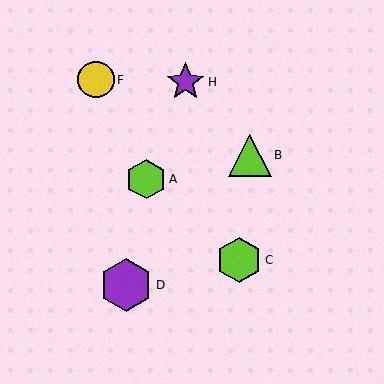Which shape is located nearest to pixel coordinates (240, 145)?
The lime triangle (labeled B) at (250, 155) is nearest to that location.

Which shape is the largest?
The purple hexagon (labeled D) is the largest.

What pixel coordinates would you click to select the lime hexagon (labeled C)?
Click at (239, 260) to select the lime hexagon C.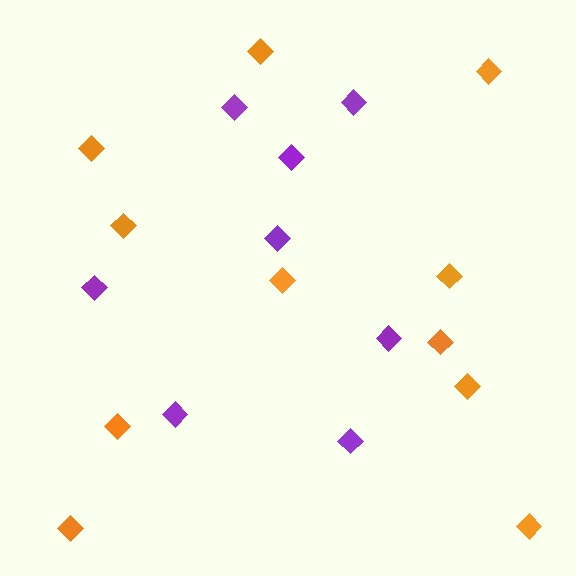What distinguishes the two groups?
There are 2 groups: one group of purple diamonds (8) and one group of orange diamonds (11).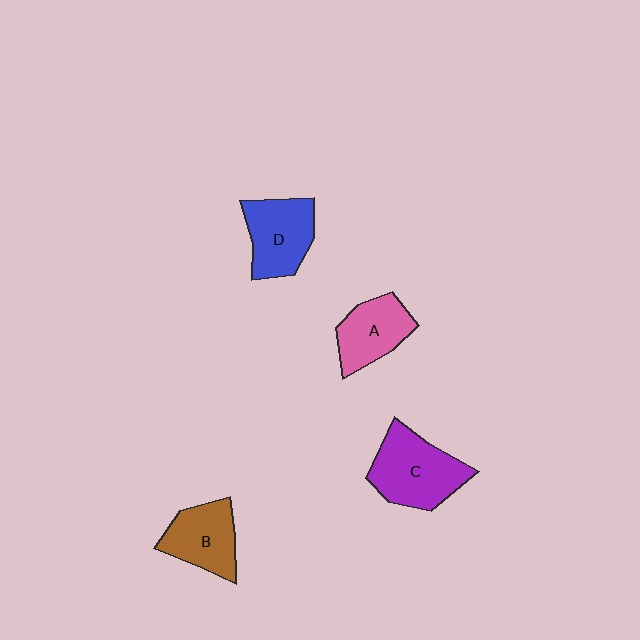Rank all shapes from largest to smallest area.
From largest to smallest: C (purple), D (blue), B (brown), A (pink).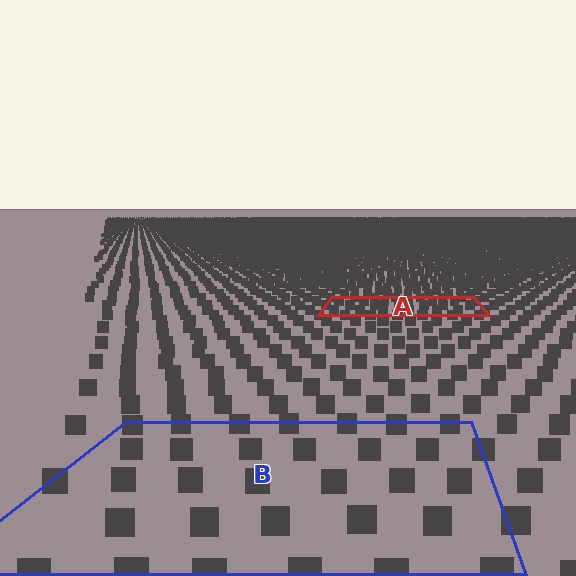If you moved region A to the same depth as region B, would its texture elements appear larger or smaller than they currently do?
They would appear larger. At a closer depth, the same texture elements are projected at a bigger on-screen size.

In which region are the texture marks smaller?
The texture marks are smaller in region A, because it is farther away.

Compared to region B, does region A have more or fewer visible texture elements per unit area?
Region A has more texture elements per unit area — they are packed more densely because it is farther away.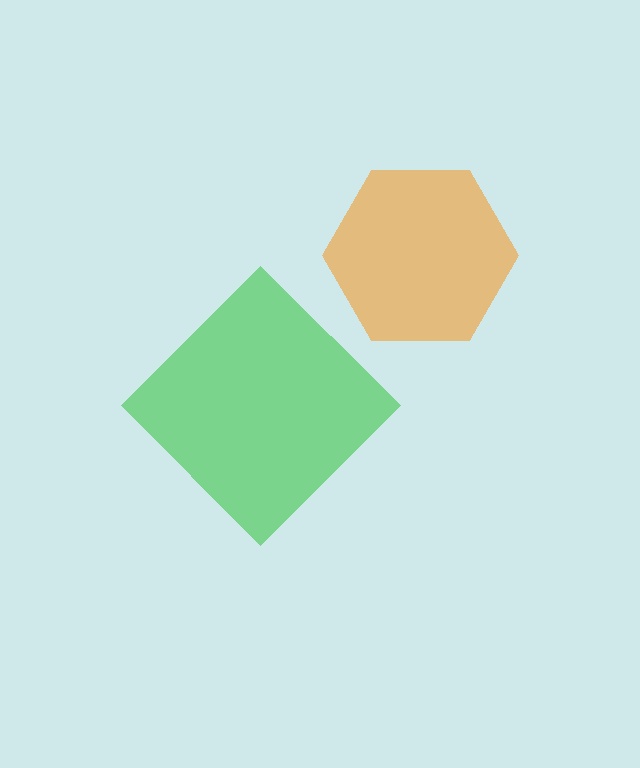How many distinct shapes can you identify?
There are 2 distinct shapes: an orange hexagon, a green diamond.